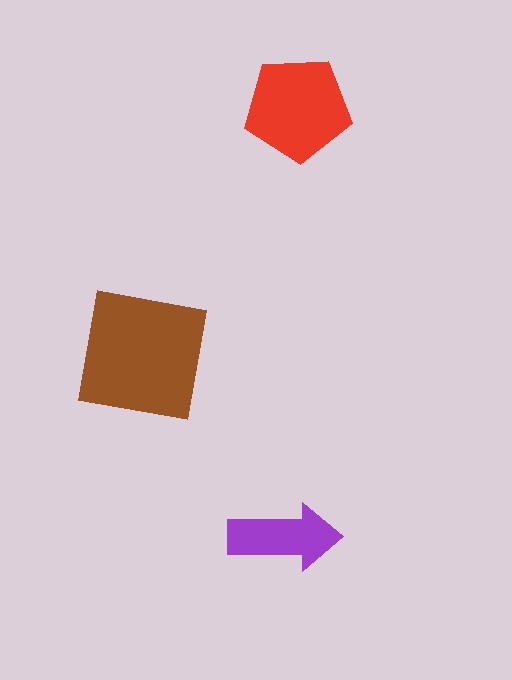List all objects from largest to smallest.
The brown square, the red pentagon, the purple arrow.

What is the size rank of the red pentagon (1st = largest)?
2nd.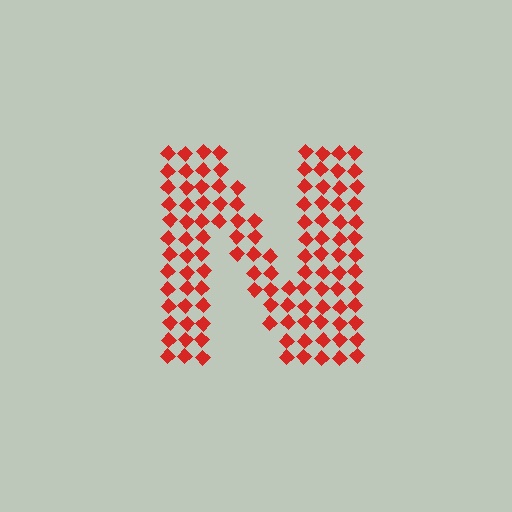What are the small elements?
The small elements are diamonds.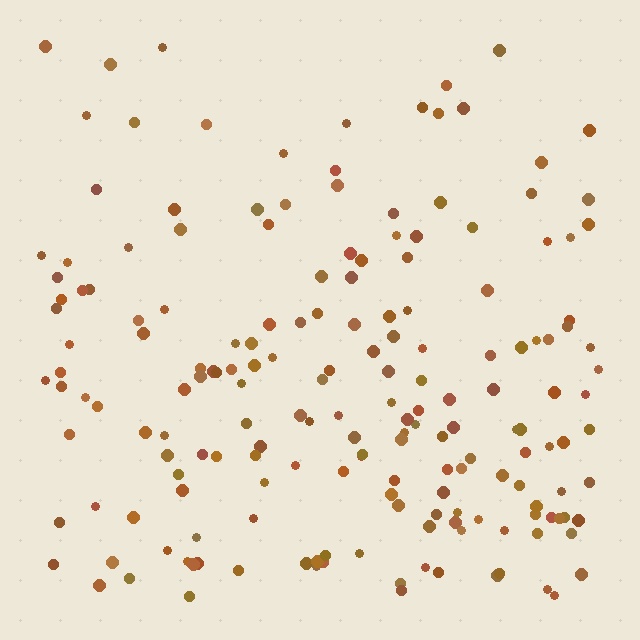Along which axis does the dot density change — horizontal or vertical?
Vertical.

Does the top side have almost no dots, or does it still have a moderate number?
Still a moderate number, just noticeably fewer than the bottom.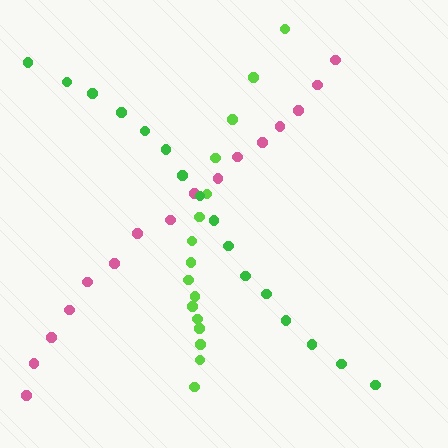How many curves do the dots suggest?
There are 3 distinct paths.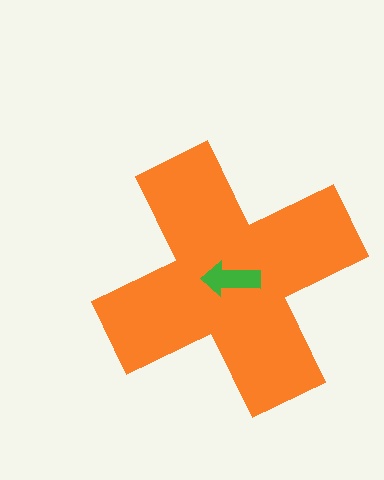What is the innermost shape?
The green arrow.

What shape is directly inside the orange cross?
The green arrow.